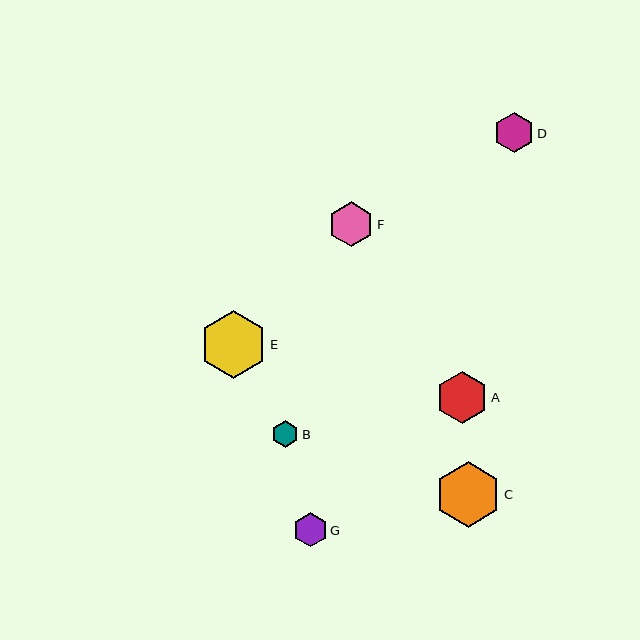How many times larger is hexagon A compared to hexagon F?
Hexagon A is approximately 1.2 times the size of hexagon F.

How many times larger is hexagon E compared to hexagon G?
Hexagon E is approximately 2.0 times the size of hexagon G.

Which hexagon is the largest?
Hexagon E is the largest with a size of approximately 67 pixels.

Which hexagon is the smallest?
Hexagon B is the smallest with a size of approximately 28 pixels.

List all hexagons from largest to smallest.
From largest to smallest: E, C, A, F, D, G, B.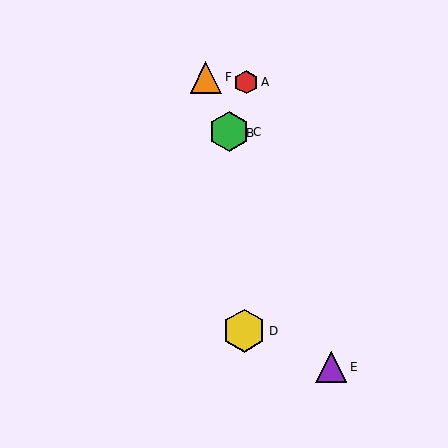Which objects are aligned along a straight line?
Objects B, C, E, F are aligned along a straight line.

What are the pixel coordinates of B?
Object B is at (230, 133).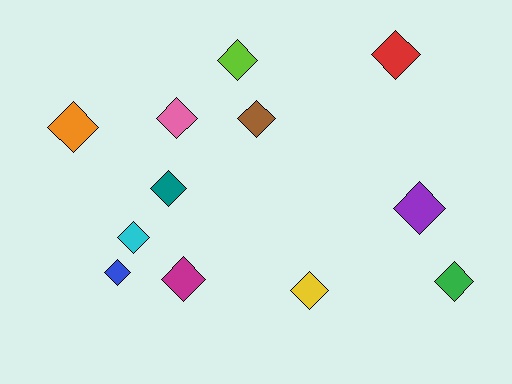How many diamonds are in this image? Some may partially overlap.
There are 12 diamonds.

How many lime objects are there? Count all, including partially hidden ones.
There is 1 lime object.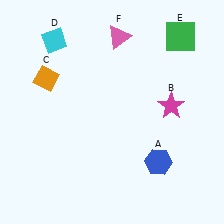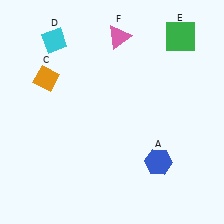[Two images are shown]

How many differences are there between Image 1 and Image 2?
There is 1 difference between the two images.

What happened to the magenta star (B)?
The magenta star (B) was removed in Image 2. It was in the top-right area of Image 1.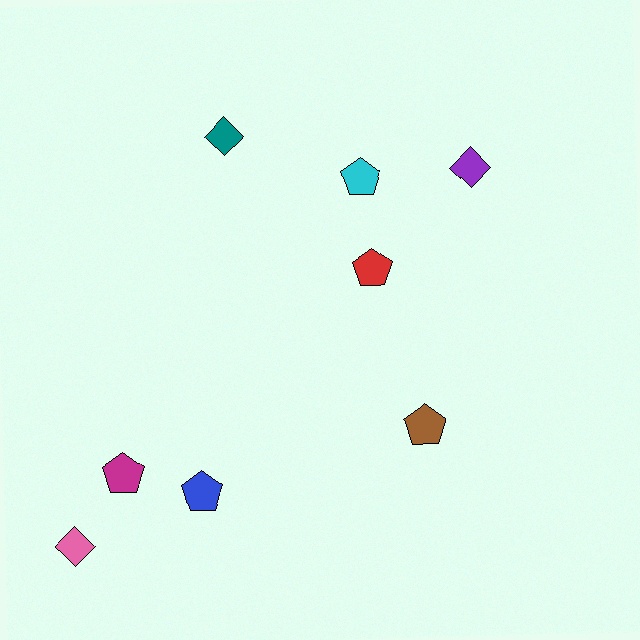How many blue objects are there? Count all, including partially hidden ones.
There is 1 blue object.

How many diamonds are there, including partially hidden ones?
There are 3 diamonds.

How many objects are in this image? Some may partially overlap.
There are 8 objects.